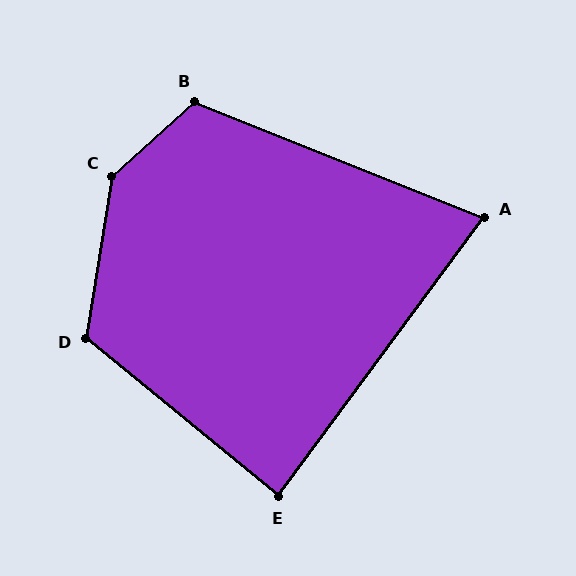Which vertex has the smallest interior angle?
A, at approximately 75 degrees.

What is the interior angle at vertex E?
Approximately 87 degrees (approximately right).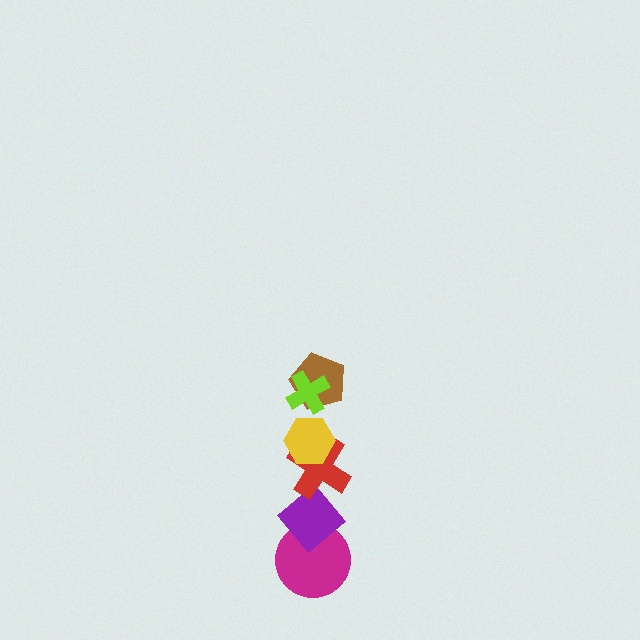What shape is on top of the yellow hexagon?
The brown pentagon is on top of the yellow hexagon.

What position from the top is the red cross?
The red cross is 4th from the top.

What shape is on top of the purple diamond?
The red cross is on top of the purple diamond.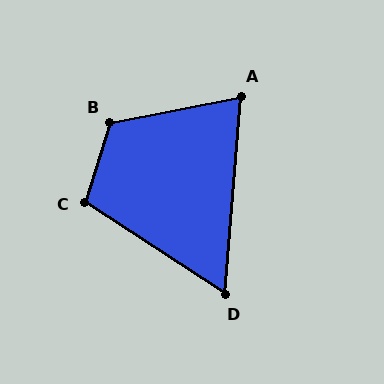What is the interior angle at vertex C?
Approximately 106 degrees (obtuse).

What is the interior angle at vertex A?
Approximately 74 degrees (acute).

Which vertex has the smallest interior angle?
D, at approximately 61 degrees.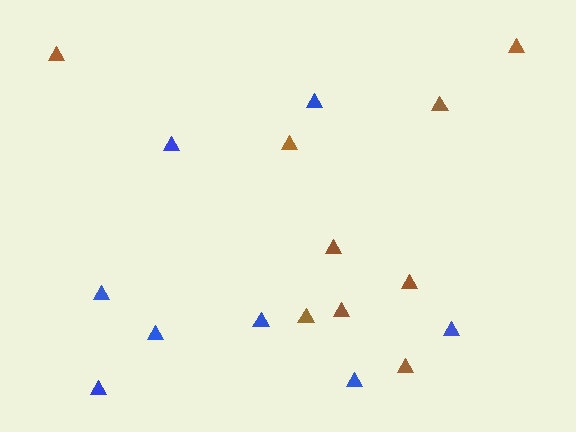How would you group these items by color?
There are 2 groups: one group of brown triangles (9) and one group of blue triangles (8).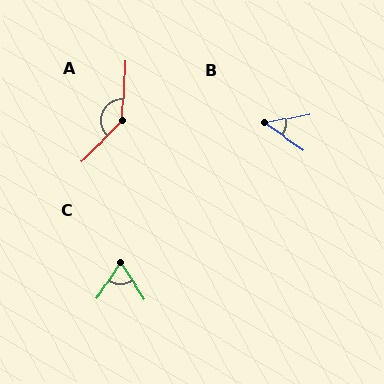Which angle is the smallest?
B, at approximately 46 degrees.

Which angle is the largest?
A, at approximately 139 degrees.